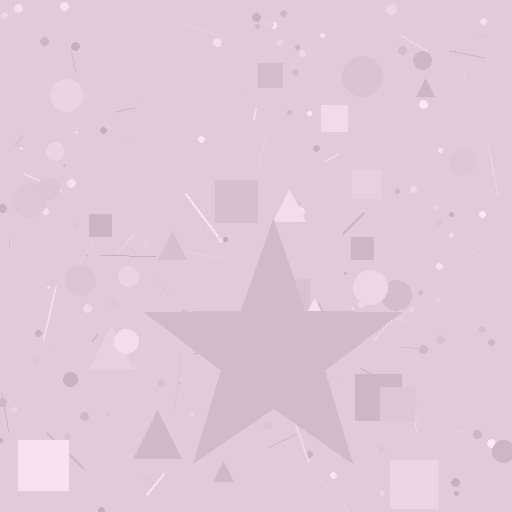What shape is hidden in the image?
A star is hidden in the image.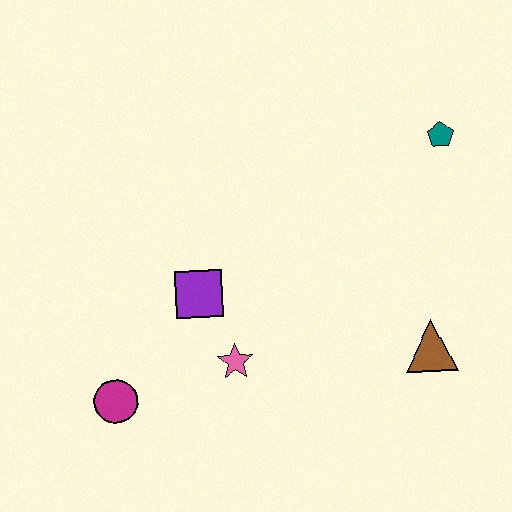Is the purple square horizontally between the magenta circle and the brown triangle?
Yes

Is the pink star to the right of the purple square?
Yes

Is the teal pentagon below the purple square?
No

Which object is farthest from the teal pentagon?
The magenta circle is farthest from the teal pentagon.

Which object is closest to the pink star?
The purple square is closest to the pink star.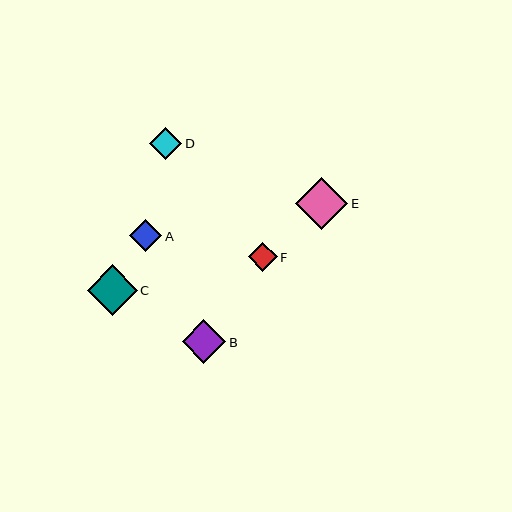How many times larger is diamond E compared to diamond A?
Diamond E is approximately 1.6 times the size of diamond A.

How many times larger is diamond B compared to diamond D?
Diamond B is approximately 1.3 times the size of diamond D.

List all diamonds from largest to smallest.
From largest to smallest: E, C, B, D, A, F.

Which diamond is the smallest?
Diamond F is the smallest with a size of approximately 29 pixels.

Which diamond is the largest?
Diamond E is the largest with a size of approximately 52 pixels.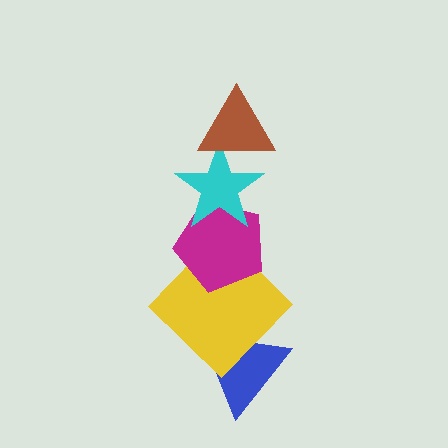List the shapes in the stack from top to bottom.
From top to bottom: the brown triangle, the cyan star, the magenta pentagon, the yellow diamond, the blue triangle.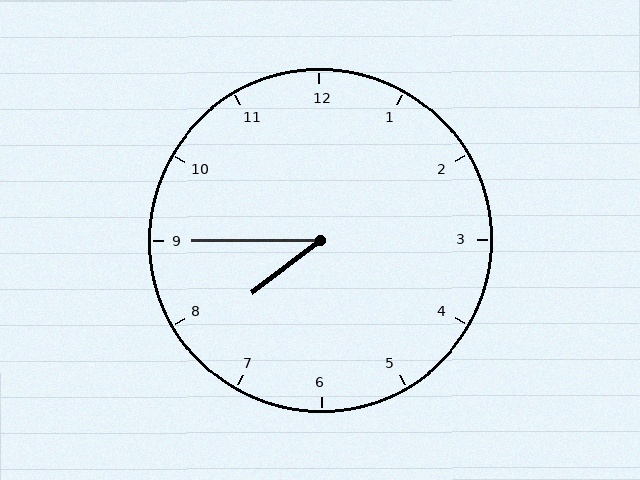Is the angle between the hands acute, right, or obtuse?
It is acute.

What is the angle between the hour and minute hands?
Approximately 38 degrees.